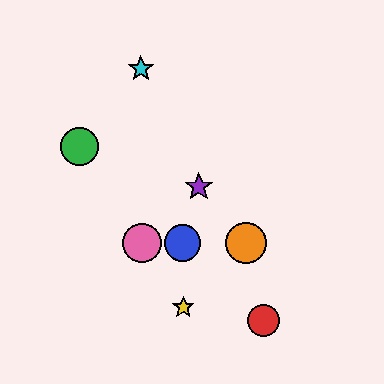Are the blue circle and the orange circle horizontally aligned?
Yes, both are at y≈243.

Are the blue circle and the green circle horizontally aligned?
No, the blue circle is at y≈243 and the green circle is at y≈146.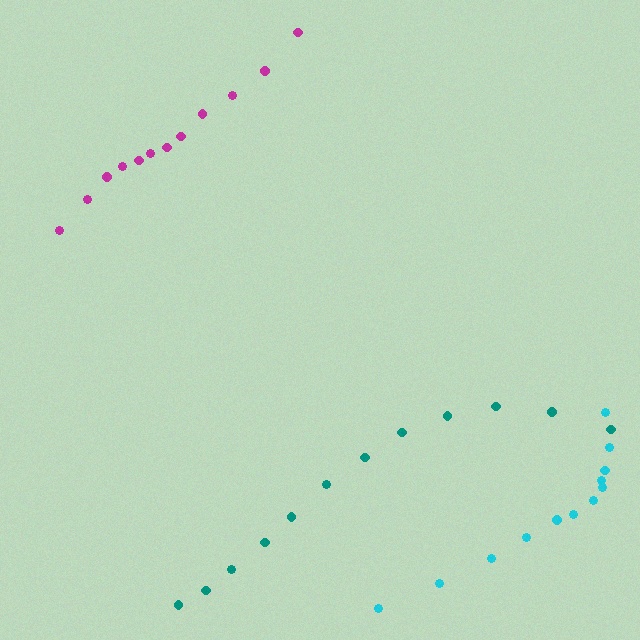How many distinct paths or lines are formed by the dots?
There are 3 distinct paths.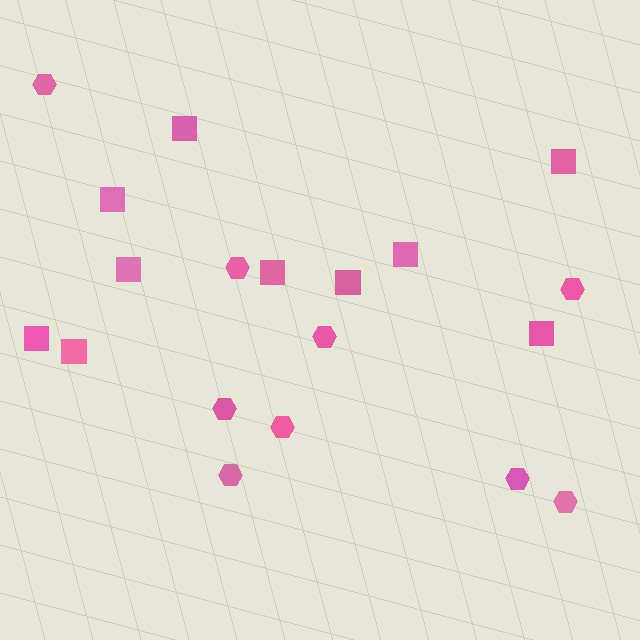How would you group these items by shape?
There are 2 groups: one group of hexagons (9) and one group of squares (10).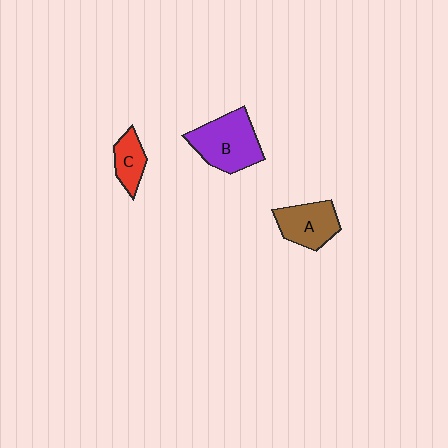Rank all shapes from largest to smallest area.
From largest to smallest: B (purple), A (brown), C (red).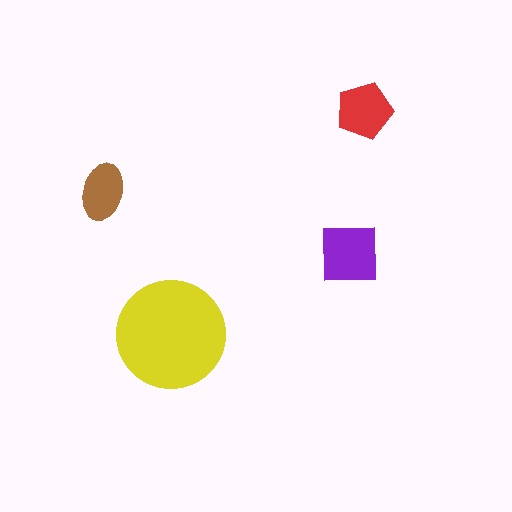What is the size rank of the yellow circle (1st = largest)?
1st.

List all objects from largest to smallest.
The yellow circle, the purple square, the red pentagon, the brown ellipse.